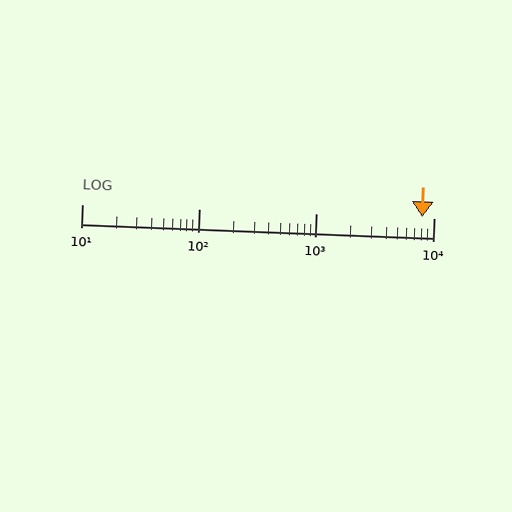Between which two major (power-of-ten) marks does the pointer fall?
The pointer is between 1000 and 10000.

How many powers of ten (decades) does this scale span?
The scale spans 3 decades, from 10 to 10000.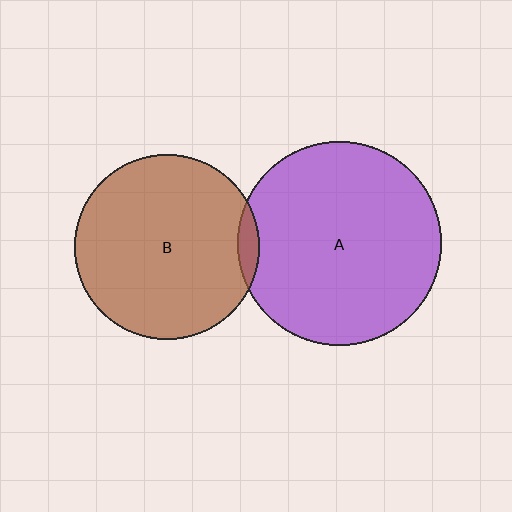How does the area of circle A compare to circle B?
Approximately 1.2 times.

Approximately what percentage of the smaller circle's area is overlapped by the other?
Approximately 5%.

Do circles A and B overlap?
Yes.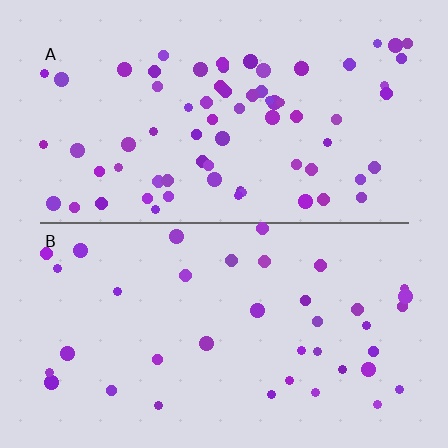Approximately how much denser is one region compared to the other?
Approximately 1.8× — region A over region B.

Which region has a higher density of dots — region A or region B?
A (the top).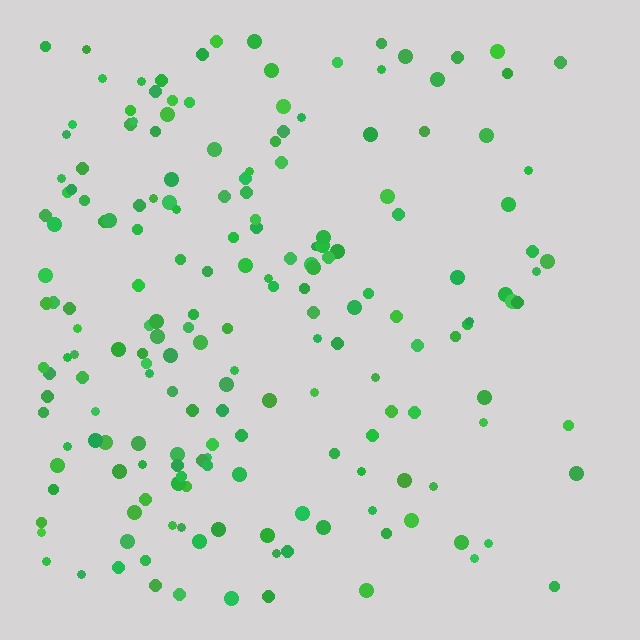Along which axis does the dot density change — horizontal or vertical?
Horizontal.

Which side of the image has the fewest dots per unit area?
The right.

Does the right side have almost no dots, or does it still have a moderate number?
Still a moderate number, just noticeably fewer than the left.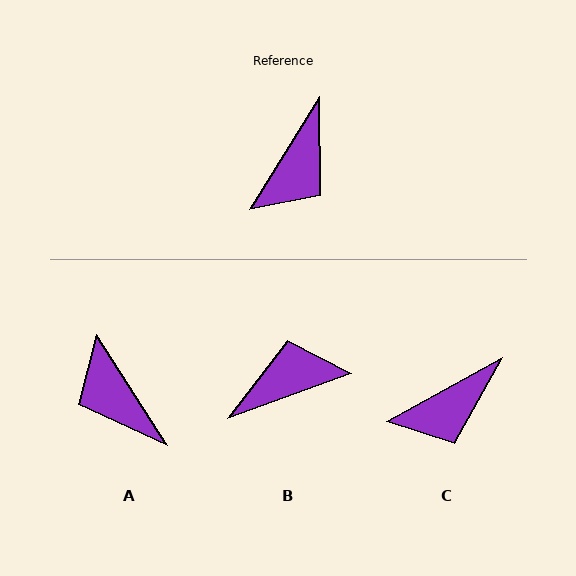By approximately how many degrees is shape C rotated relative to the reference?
Approximately 30 degrees clockwise.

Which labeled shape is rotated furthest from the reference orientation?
B, about 142 degrees away.